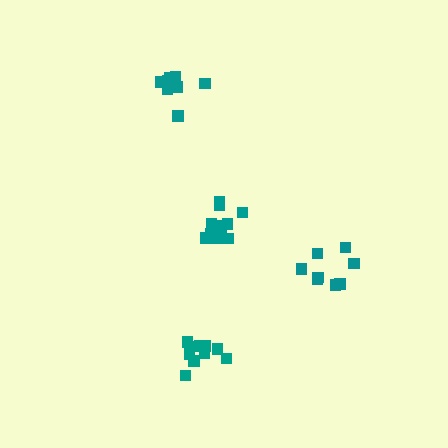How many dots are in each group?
Group 1: 8 dots, Group 2: 10 dots, Group 3: 14 dots, Group 4: 8 dots (40 total).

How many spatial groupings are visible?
There are 4 spatial groupings.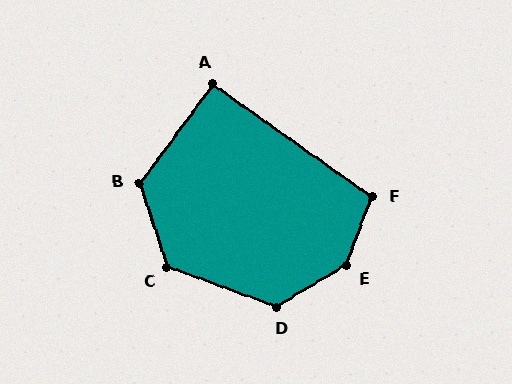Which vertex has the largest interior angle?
E, at approximately 141 degrees.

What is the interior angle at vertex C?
Approximately 128 degrees (obtuse).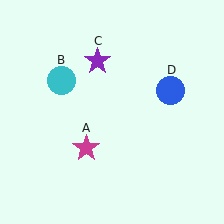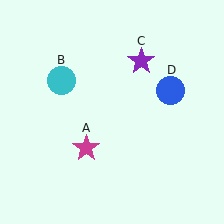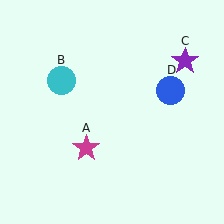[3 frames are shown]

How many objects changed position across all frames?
1 object changed position: purple star (object C).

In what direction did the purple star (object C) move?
The purple star (object C) moved right.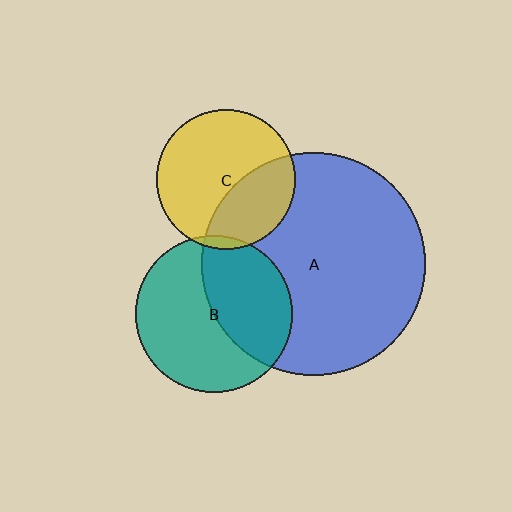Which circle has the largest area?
Circle A (blue).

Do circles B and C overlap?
Yes.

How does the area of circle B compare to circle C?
Approximately 1.3 times.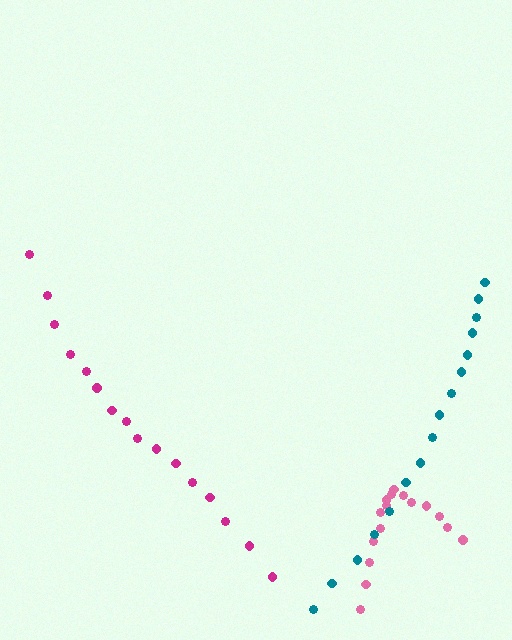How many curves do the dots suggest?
There are 3 distinct paths.